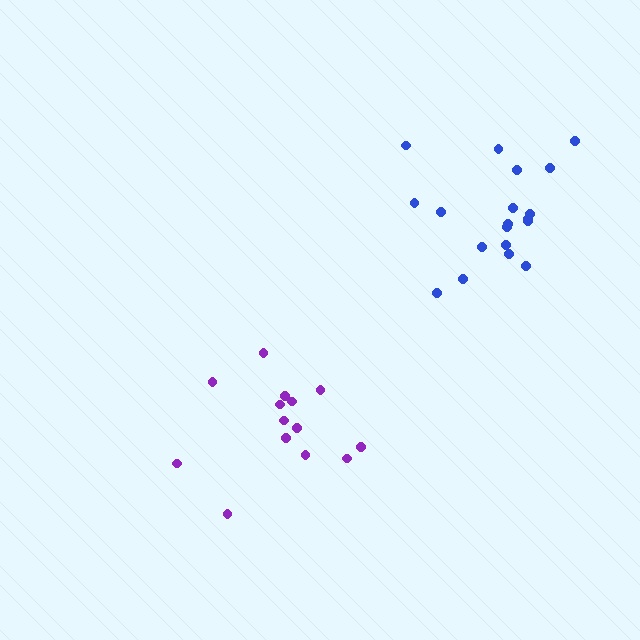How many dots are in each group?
Group 1: 14 dots, Group 2: 19 dots (33 total).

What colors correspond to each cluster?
The clusters are colored: purple, blue.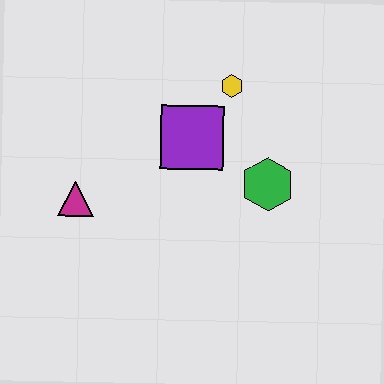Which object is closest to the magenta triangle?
The purple square is closest to the magenta triangle.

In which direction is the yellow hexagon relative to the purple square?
The yellow hexagon is above the purple square.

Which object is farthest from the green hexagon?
The magenta triangle is farthest from the green hexagon.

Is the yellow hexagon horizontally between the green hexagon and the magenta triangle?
Yes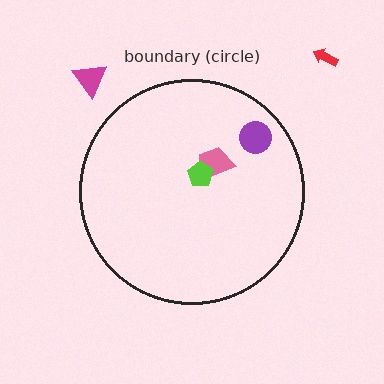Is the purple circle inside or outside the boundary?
Inside.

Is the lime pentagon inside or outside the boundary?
Inside.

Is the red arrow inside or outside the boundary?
Outside.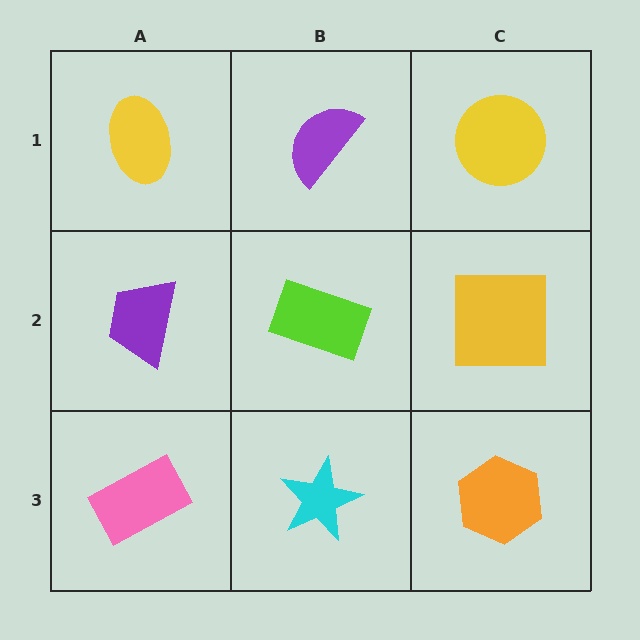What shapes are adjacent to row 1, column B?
A lime rectangle (row 2, column B), a yellow ellipse (row 1, column A), a yellow circle (row 1, column C).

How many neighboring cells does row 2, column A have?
3.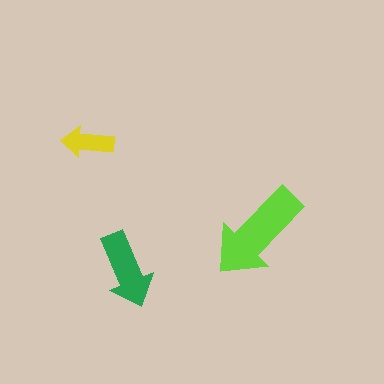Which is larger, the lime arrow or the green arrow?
The lime one.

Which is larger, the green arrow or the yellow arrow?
The green one.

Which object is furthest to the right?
The lime arrow is rightmost.